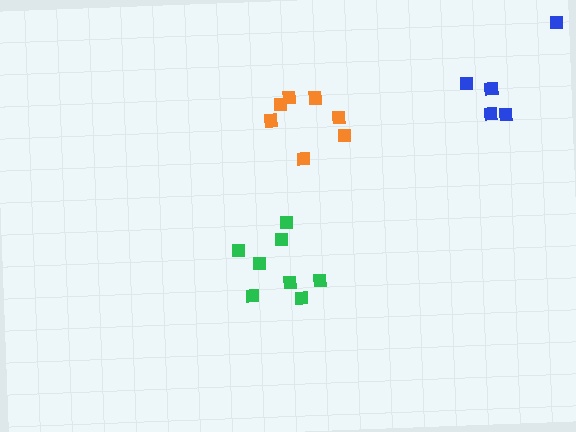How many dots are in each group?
Group 1: 7 dots, Group 2: 8 dots, Group 3: 5 dots (20 total).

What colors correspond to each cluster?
The clusters are colored: orange, green, blue.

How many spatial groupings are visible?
There are 3 spatial groupings.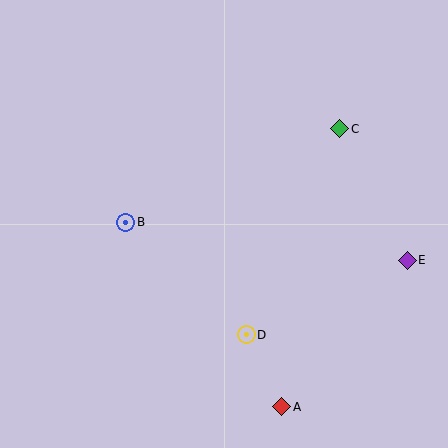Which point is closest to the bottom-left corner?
Point B is closest to the bottom-left corner.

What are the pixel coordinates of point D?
Point D is at (246, 335).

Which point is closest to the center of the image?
Point B at (126, 222) is closest to the center.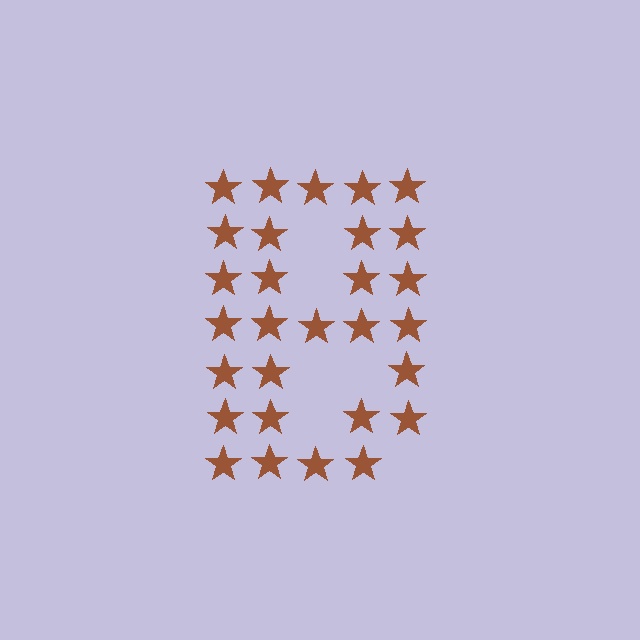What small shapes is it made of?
It is made of small stars.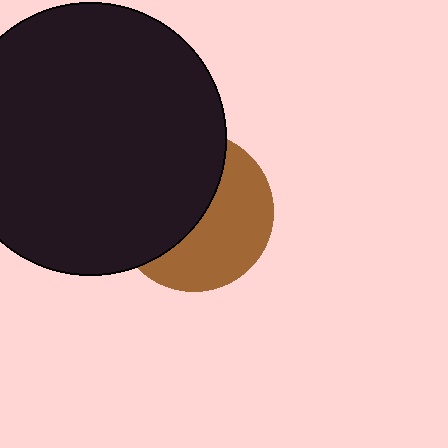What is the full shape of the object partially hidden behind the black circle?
The partially hidden object is a brown circle.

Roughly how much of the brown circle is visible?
About half of it is visible (roughly 49%).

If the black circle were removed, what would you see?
You would see the complete brown circle.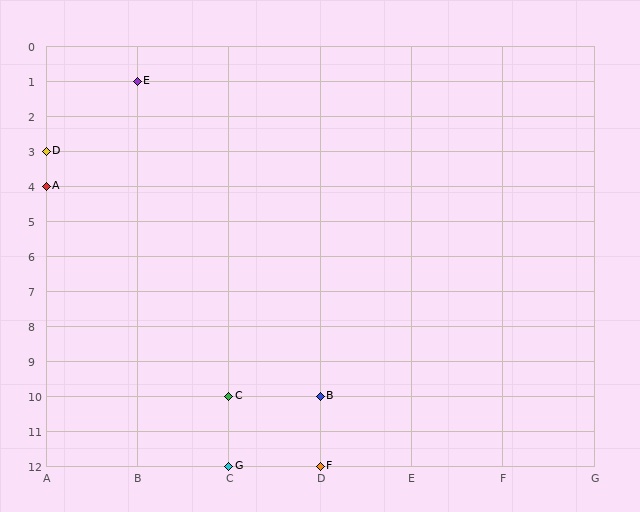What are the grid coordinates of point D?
Point D is at grid coordinates (A, 3).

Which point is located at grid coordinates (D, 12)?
Point F is at (D, 12).